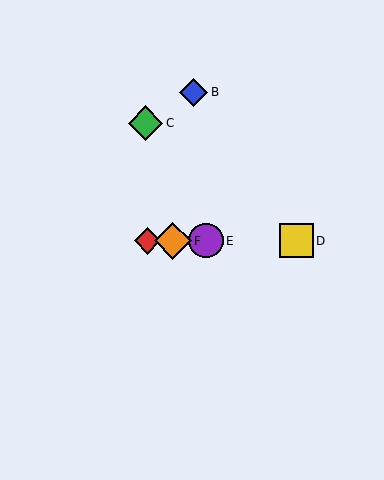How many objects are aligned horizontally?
4 objects (A, D, E, F) are aligned horizontally.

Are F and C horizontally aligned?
No, F is at y≈241 and C is at y≈123.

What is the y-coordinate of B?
Object B is at y≈92.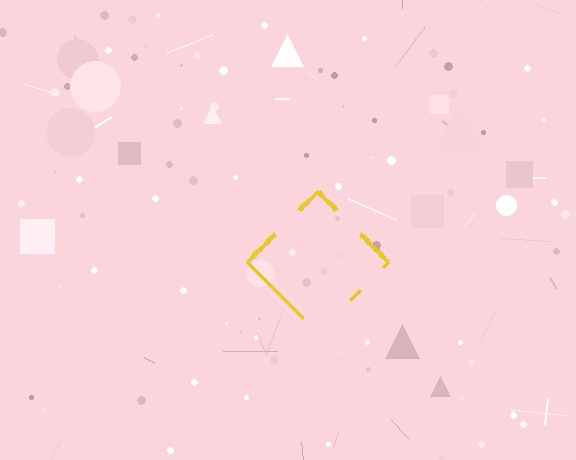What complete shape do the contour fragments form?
The contour fragments form a diamond.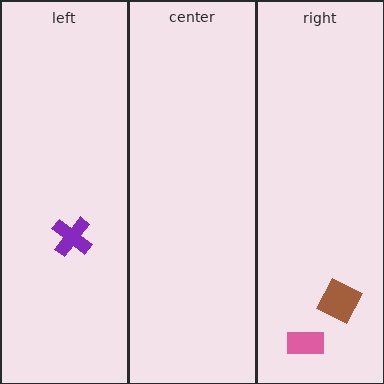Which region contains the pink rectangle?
The right region.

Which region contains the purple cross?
The left region.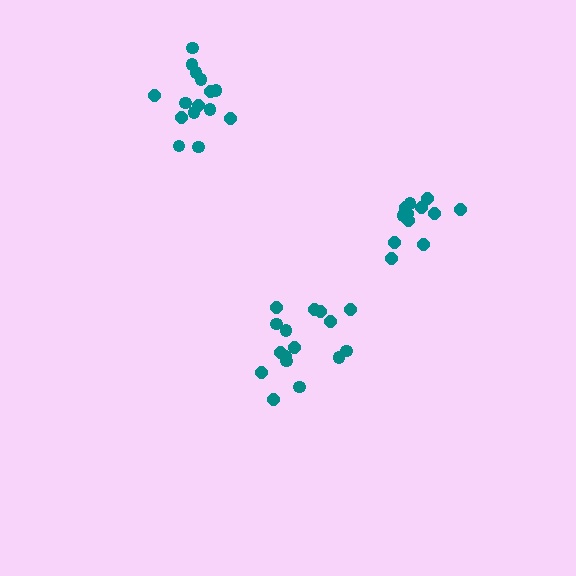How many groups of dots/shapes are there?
There are 3 groups.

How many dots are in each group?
Group 1: 13 dots, Group 2: 16 dots, Group 3: 15 dots (44 total).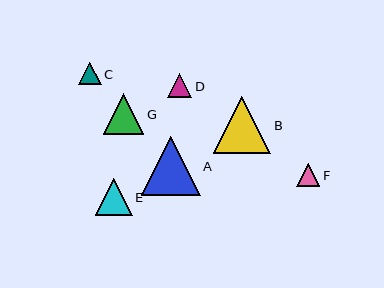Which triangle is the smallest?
Triangle C is the smallest with a size of approximately 22 pixels.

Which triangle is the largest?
Triangle A is the largest with a size of approximately 59 pixels.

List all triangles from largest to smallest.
From largest to smallest: A, B, G, E, D, F, C.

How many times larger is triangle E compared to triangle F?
Triangle E is approximately 1.6 times the size of triangle F.